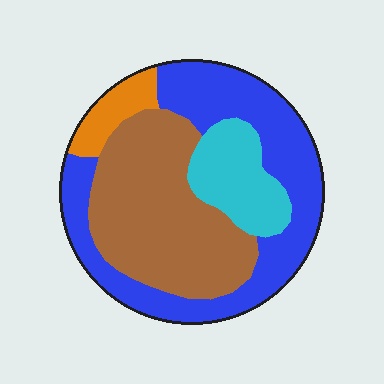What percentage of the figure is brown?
Brown covers 38% of the figure.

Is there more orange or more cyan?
Cyan.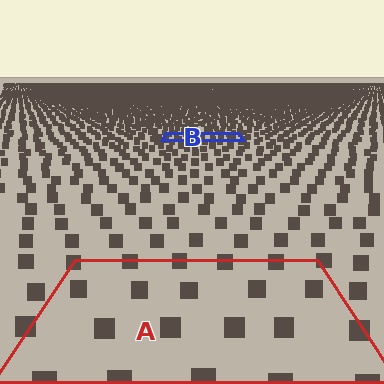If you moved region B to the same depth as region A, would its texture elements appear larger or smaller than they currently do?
They would appear larger. At a closer depth, the same texture elements are projected at a bigger on-screen size.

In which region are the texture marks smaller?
The texture marks are smaller in region B, because it is farther away.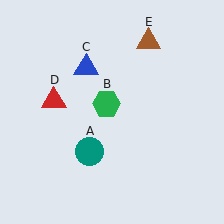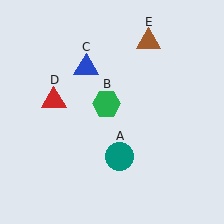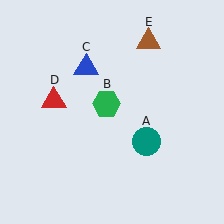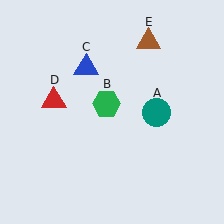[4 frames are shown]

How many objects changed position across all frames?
1 object changed position: teal circle (object A).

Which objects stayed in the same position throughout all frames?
Green hexagon (object B) and blue triangle (object C) and red triangle (object D) and brown triangle (object E) remained stationary.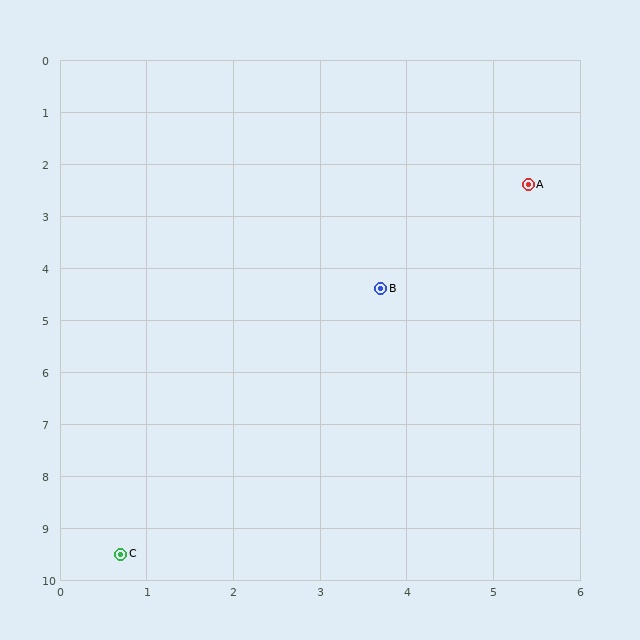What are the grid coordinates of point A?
Point A is at approximately (5.4, 2.4).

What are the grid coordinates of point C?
Point C is at approximately (0.7, 9.5).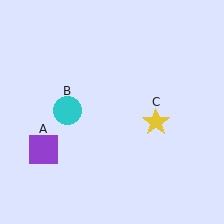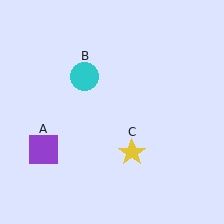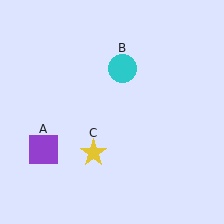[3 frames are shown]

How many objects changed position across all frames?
2 objects changed position: cyan circle (object B), yellow star (object C).